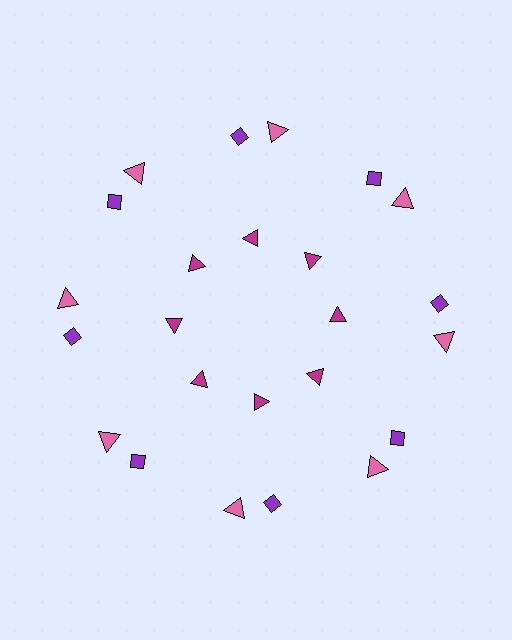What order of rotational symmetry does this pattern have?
This pattern has 8-fold rotational symmetry.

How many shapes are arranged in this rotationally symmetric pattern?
There are 24 shapes, arranged in 8 groups of 3.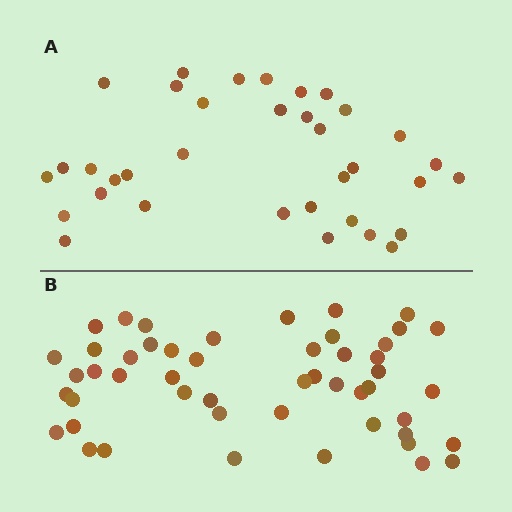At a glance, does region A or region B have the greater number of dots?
Region B (the bottom region) has more dots.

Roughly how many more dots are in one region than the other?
Region B has approximately 15 more dots than region A.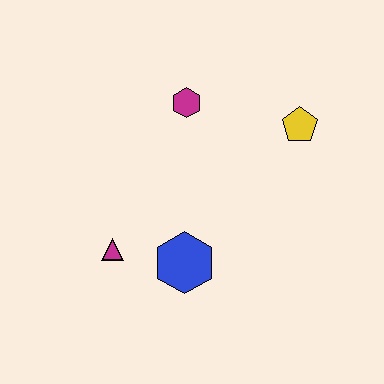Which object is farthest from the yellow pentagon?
The magenta triangle is farthest from the yellow pentagon.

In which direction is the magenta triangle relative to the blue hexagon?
The magenta triangle is to the left of the blue hexagon.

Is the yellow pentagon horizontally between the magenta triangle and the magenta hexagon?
No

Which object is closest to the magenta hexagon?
The yellow pentagon is closest to the magenta hexagon.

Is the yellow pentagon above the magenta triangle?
Yes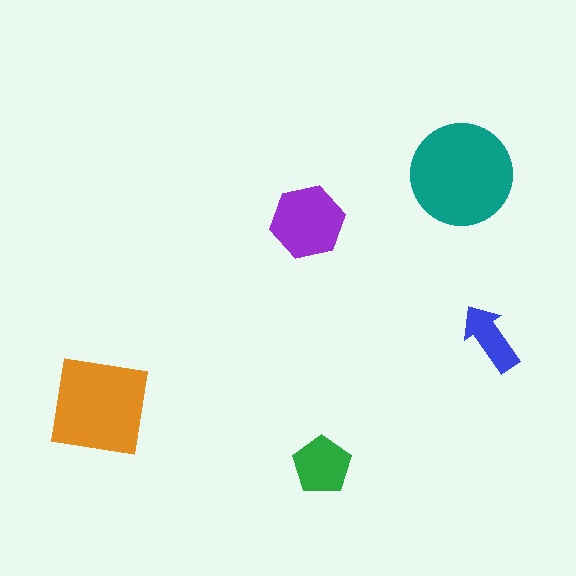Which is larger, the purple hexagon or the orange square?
The orange square.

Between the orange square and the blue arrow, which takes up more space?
The orange square.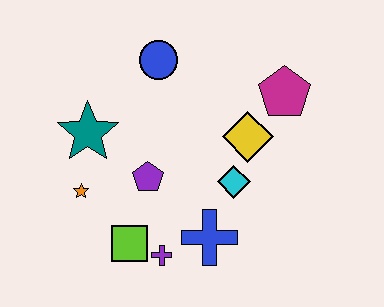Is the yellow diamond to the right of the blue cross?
Yes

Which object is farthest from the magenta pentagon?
The orange star is farthest from the magenta pentagon.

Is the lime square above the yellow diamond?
No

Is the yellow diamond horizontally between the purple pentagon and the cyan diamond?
No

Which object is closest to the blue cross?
The purple cross is closest to the blue cross.